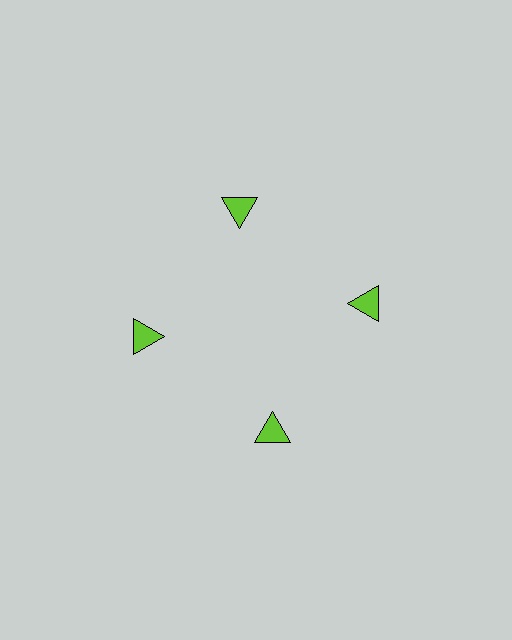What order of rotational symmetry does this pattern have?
This pattern has 4-fold rotational symmetry.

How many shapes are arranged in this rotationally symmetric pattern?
There are 4 shapes, arranged in 4 groups of 1.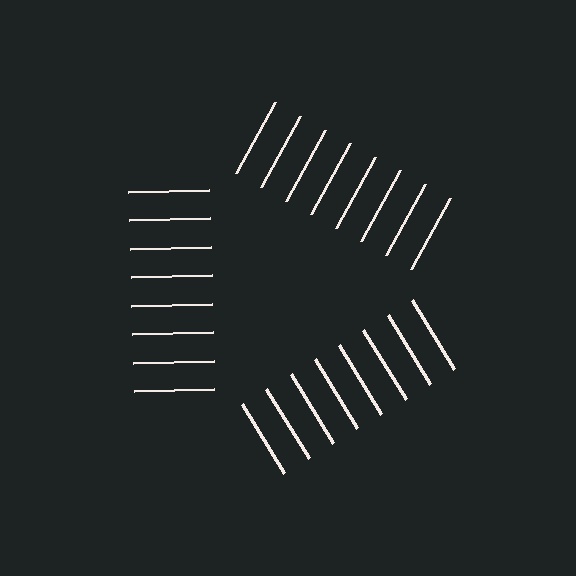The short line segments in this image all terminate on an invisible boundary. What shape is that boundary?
An illusory triangle — the line segments terminate on its edges but no continuous stroke is drawn.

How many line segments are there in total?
24 — 8 along each of the 3 edges.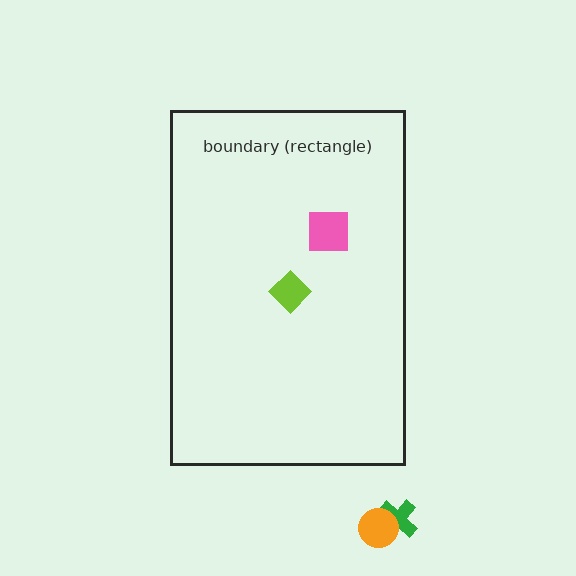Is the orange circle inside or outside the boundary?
Outside.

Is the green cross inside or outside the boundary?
Outside.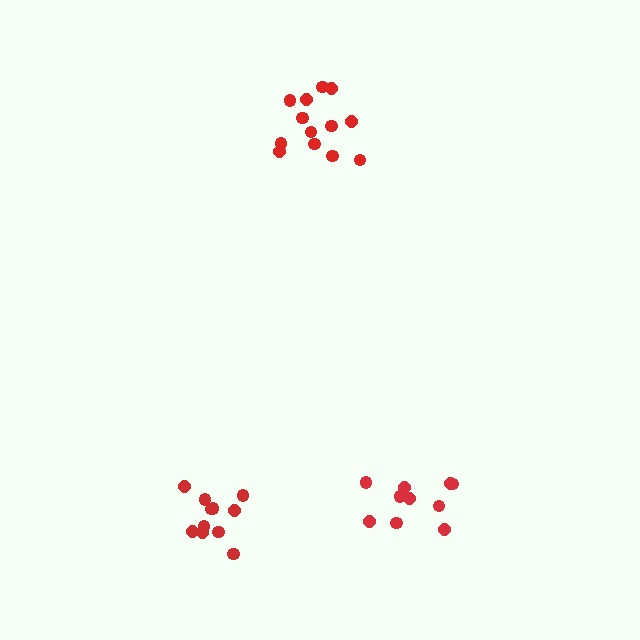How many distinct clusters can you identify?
There are 3 distinct clusters.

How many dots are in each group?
Group 1: 10 dots, Group 2: 11 dots, Group 3: 13 dots (34 total).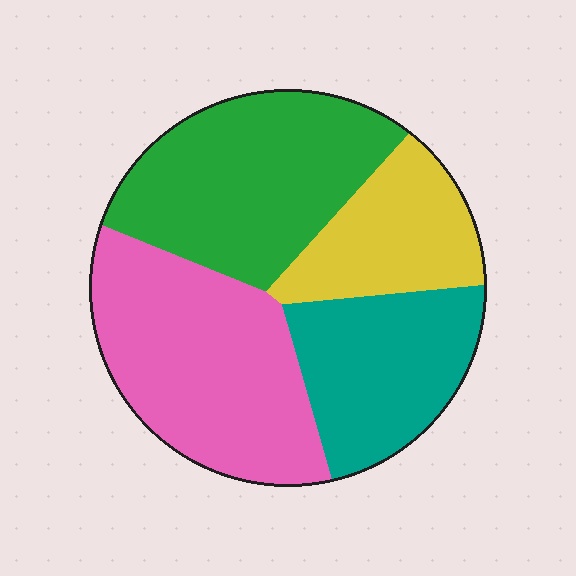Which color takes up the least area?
Yellow, at roughly 15%.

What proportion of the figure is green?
Green covers around 30% of the figure.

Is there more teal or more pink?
Pink.